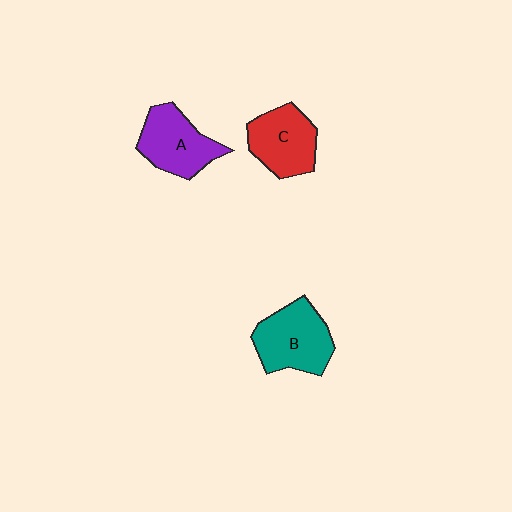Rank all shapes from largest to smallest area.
From largest to smallest: B (teal), A (purple), C (red).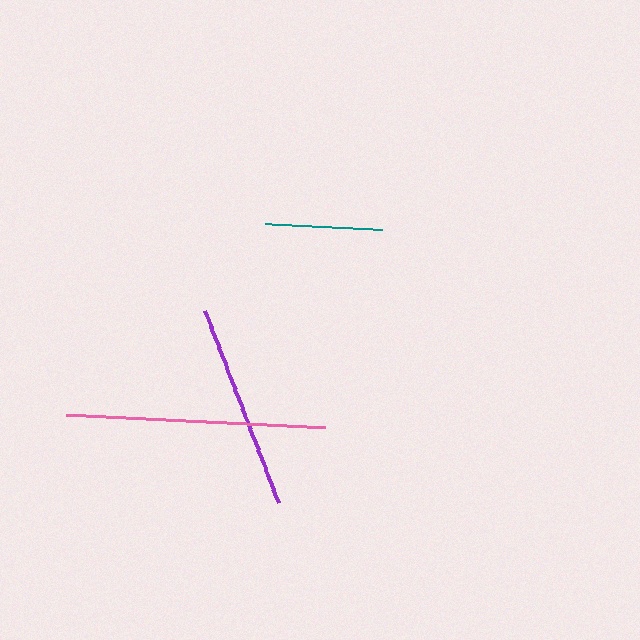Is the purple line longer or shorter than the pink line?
The pink line is longer than the purple line.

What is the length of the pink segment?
The pink segment is approximately 259 pixels long.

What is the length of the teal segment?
The teal segment is approximately 117 pixels long.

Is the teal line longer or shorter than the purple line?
The purple line is longer than the teal line.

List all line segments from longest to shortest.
From longest to shortest: pink, purple, teal.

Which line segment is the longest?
The pink line is the longest at approximately 259 pixels.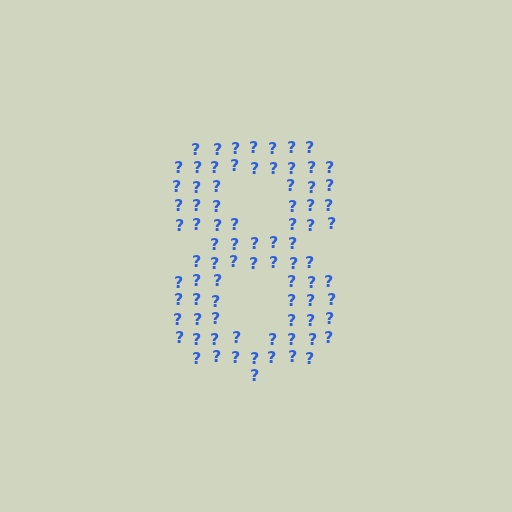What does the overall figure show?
The overall figure shows the digit 8.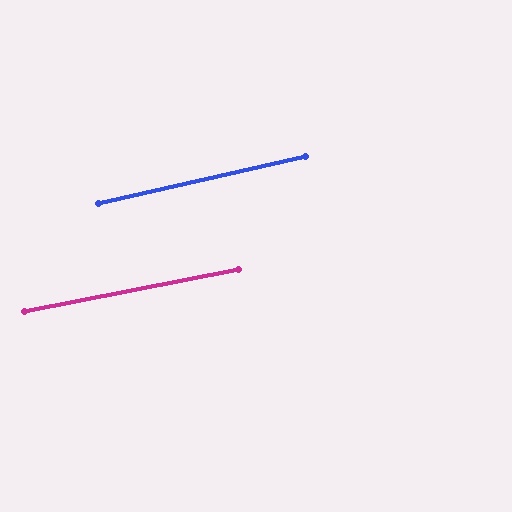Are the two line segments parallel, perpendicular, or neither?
Parallel — their directions differ by only 1.6°.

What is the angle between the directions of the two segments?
Approximately 2 degrees.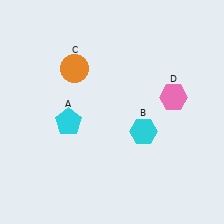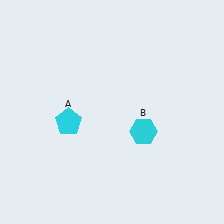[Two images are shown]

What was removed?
The orange circle (C), the pink hexagon (D) were removed in Image 2.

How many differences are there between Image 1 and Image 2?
There are 2 differences between the two images.